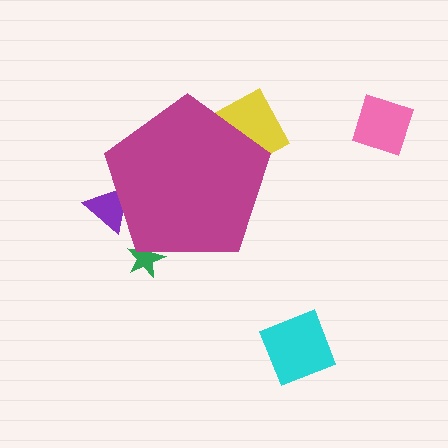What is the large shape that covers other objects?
A magenta pentagon.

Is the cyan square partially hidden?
No, the cyan square is fully visible.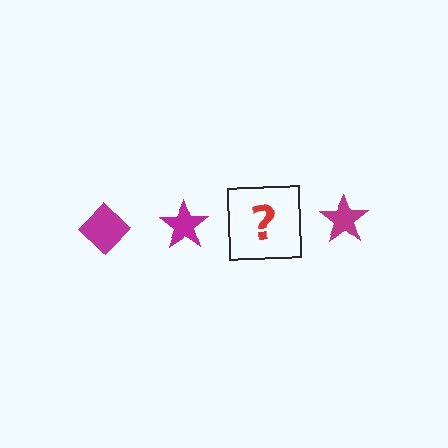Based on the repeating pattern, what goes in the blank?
The blank should be a magenta diamond.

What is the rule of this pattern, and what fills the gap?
The rule is that the pattern cycles through diamond, star shapes in magenta. The gap should be filled with a magenta diamond.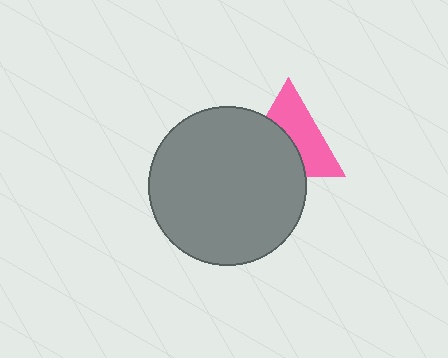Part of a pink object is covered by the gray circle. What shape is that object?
It is a triangle.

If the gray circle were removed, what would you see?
You would see the complete pink triangle.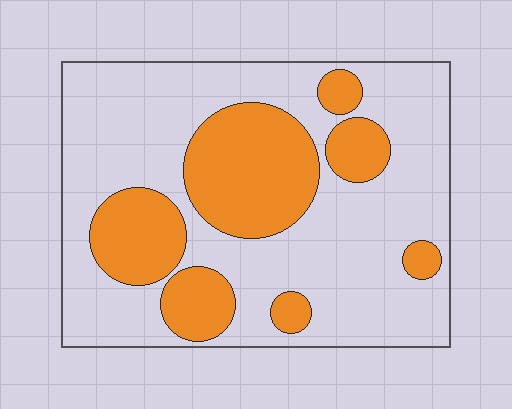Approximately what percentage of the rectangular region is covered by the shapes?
Approximately 30%.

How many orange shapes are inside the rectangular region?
7.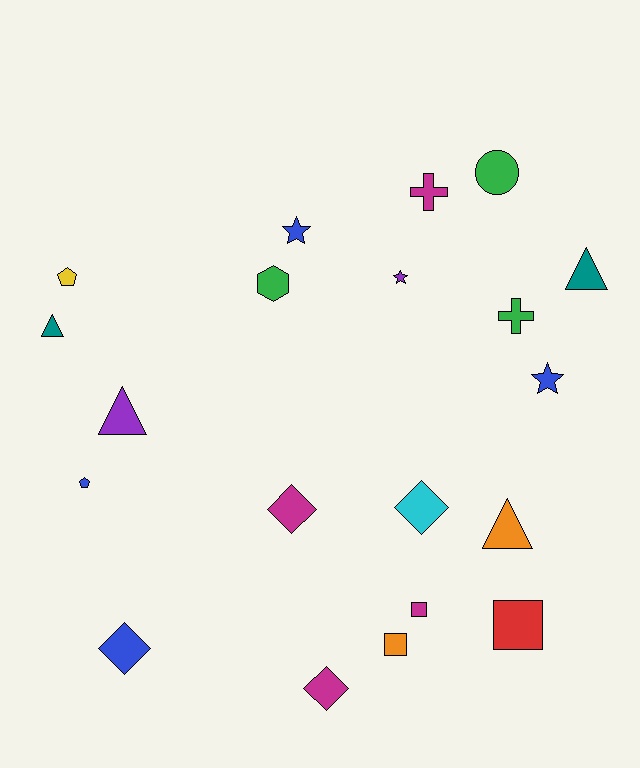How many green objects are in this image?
There are 3 green objects.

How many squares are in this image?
There are 3 squares.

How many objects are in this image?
There are 20 objects.